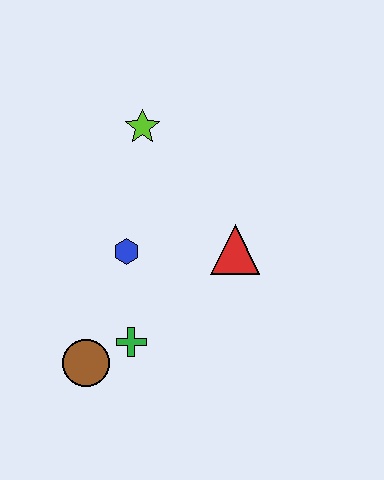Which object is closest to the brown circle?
The green cross is closest to the brown circle.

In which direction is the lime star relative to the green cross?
The lime star is above the green cross.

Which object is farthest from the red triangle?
The brown circle is farthest from the red triangle.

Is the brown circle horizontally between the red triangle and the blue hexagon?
No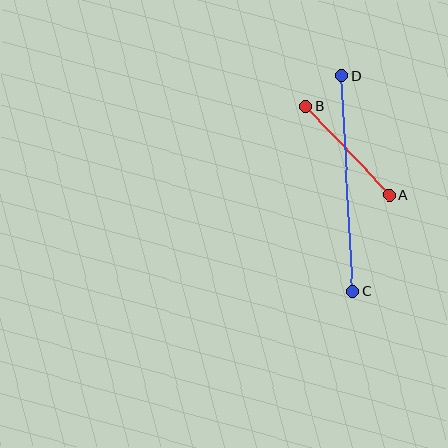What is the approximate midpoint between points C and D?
The midpoint is at approximately (348, 184) pixels.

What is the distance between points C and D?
The distance is approximately 216 pixels.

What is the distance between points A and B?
The distance is approximately 122 pixels.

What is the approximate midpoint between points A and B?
The midpoint is at approximately (348, 150) pixels.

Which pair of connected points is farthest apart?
Points C and D are farthest apart.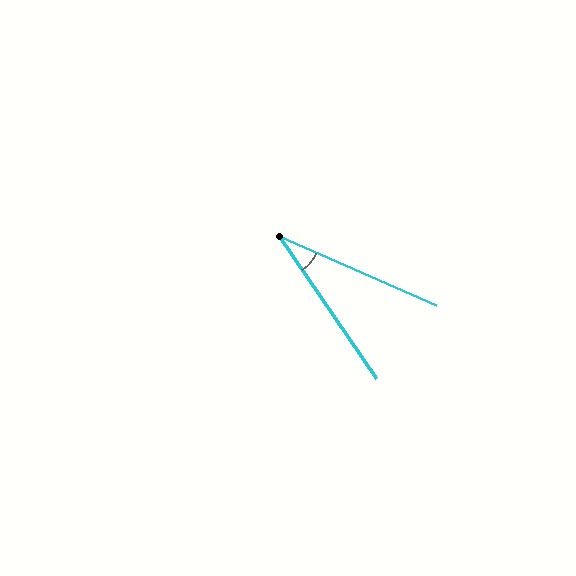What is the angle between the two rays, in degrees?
Approximately 32 degrees.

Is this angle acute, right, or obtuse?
It is acute.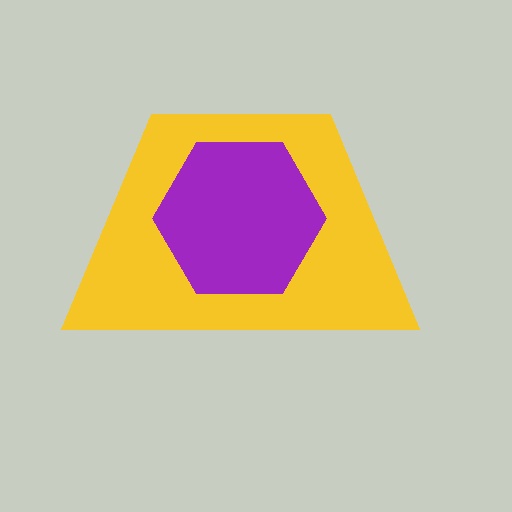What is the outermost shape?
The yellow trapezoid.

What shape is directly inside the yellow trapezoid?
The purple hexagon.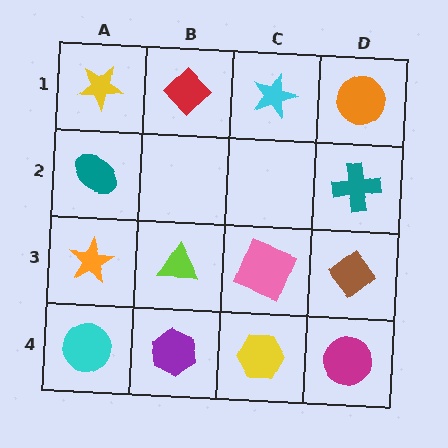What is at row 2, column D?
A teal cross.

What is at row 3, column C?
A pink square.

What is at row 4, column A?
A cyan circle.